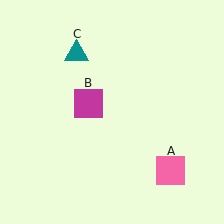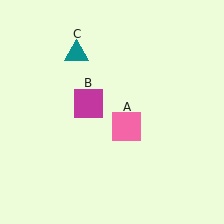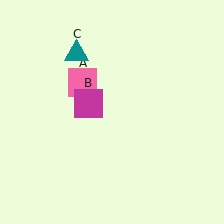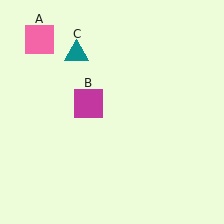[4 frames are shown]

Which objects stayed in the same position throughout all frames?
Magenta square (object B) and teal triangle (object C) remained stationary.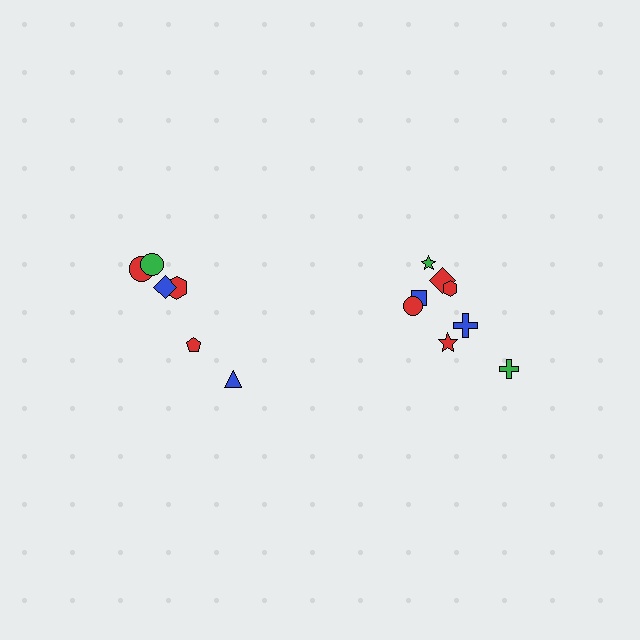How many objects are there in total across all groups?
There are 14 objects.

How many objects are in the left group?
There are 6 objects.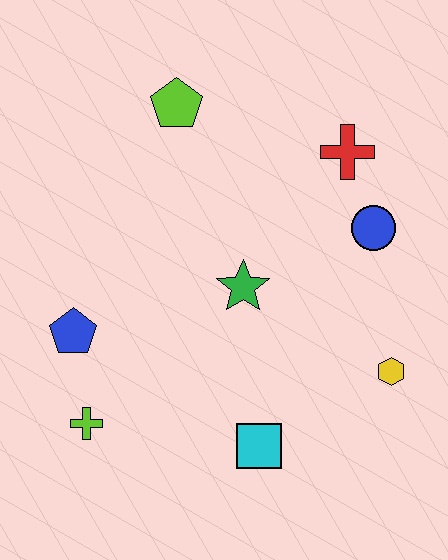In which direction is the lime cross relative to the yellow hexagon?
The lime cross is to the left of the yellow hexagon.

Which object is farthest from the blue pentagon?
The red cross is farthest from the blue pentagon.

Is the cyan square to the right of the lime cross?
Yes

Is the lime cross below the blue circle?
Yes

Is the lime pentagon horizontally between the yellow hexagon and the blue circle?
No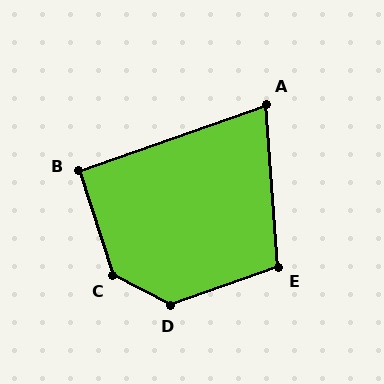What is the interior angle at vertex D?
Approximately 134 degrees (obtuse).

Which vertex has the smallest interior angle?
A, at approximately 75 degrees.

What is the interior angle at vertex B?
Approximately 91 degrees (approximately right).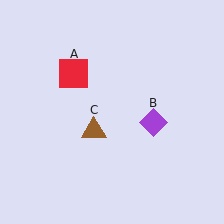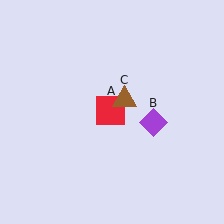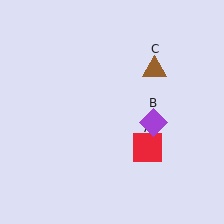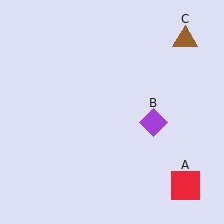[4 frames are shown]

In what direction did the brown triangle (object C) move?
The brown triangle (object C) moved up and to the right.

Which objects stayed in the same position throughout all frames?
Purple diamond (object B) remained stationary.